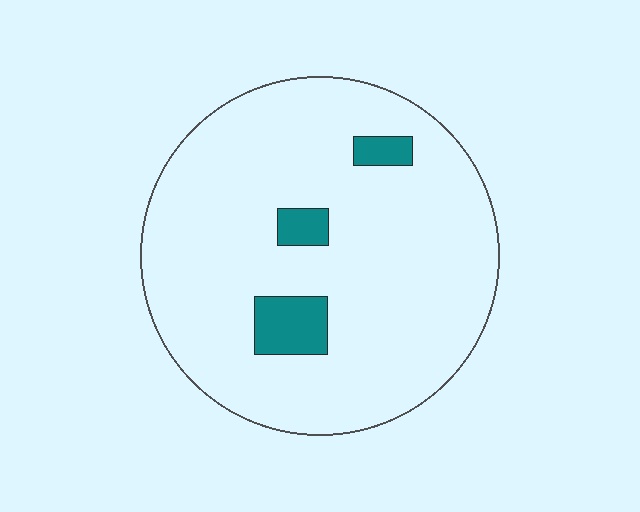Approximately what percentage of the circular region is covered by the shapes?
Approximately 10%.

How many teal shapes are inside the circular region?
3.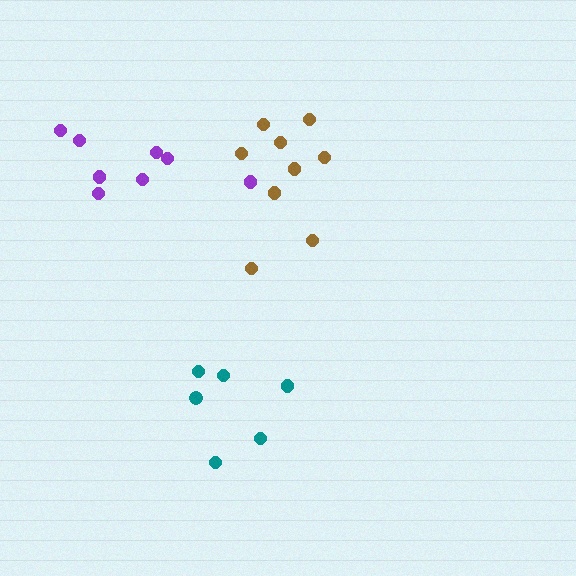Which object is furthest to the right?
The brown cluster is rightmost.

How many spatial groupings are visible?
There are 3 spatial groupings.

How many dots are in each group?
Group 1: 9 dots, Group 2: 8 dots, Group 3: 6 dots (23 total).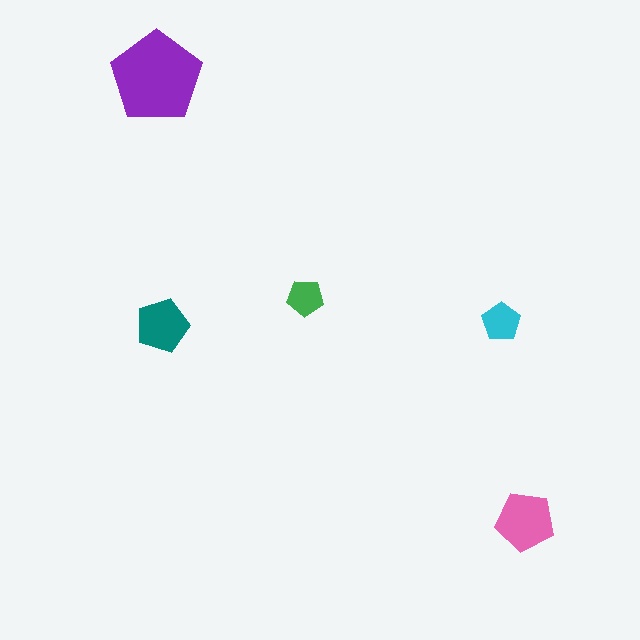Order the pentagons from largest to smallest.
the purple one, the pink one, the teal one, the cyan one, the green one.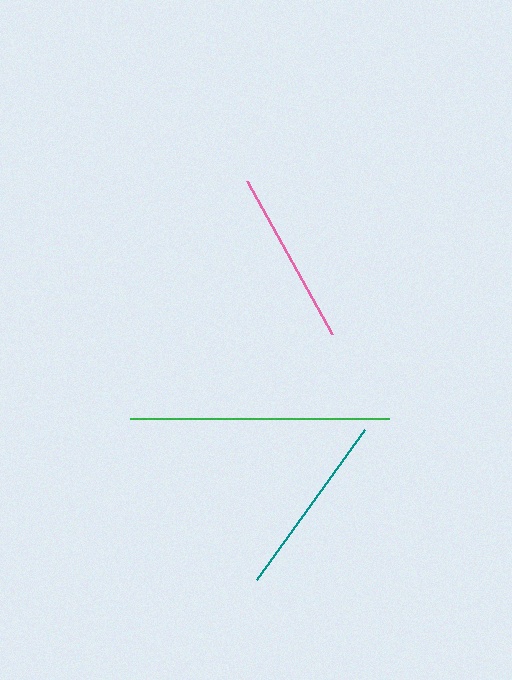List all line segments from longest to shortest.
From longest to shortest: green, teal, pink.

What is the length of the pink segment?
The pink segment is approximately 175 pixels long.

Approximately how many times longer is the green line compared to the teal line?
The green line is approximately 1.4 times the length of the teal line.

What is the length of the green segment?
The green segment is approximately 259 pixels long.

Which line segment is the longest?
The green line is the longest at approximately 259 pixels.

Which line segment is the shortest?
The pink line is the shortest at approximately 175 pixels.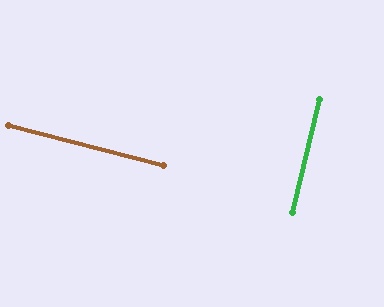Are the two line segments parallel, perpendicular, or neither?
Perpendicular — they meet at approximately 89°.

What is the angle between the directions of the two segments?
Approximately 89 degrees.